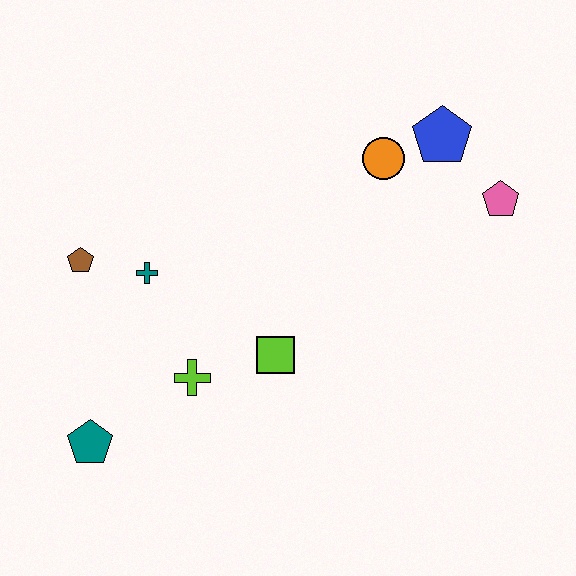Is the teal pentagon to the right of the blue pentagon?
No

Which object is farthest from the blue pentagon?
The teal pentagon is farthest from the blue pentagon.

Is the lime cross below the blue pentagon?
Yes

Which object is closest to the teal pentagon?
The lime cross is closest to the teal pentagon.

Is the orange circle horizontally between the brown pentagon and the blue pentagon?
Yes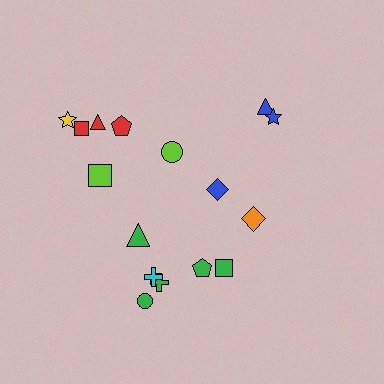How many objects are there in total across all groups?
There are 16 objects.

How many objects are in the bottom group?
There are 6 objects.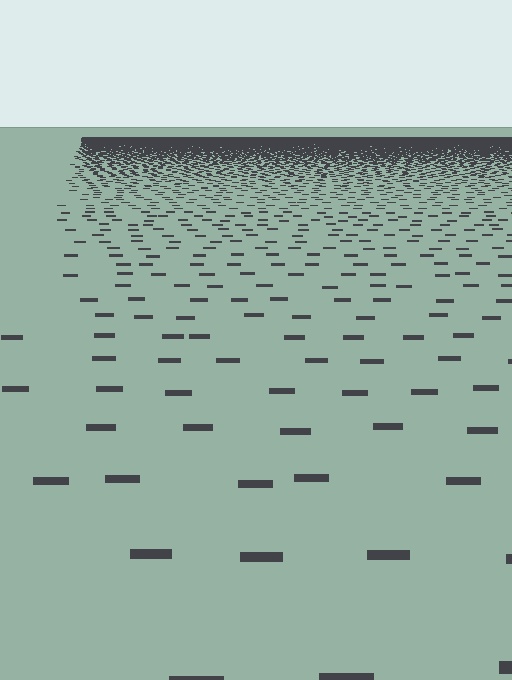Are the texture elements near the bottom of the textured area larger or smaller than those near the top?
Larger. Near the bottom, elements are closer to the viewer and appear at a bigger on-screen size.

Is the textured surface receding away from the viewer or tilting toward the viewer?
The surface is receding away from the viewer. Texture elements get smaller and denser toward the top.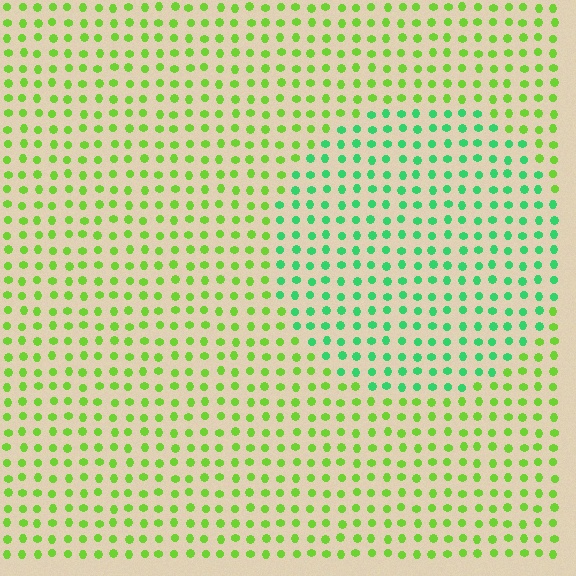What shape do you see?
I see a circle.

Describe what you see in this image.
The image is filled with small lime elements in a uniform arrangement. A circle-shaped region is visible where the elements are tinted to a slightly different hue, forming a subtle color boundary.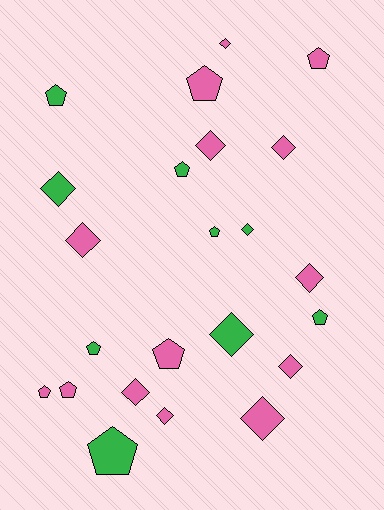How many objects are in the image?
There are 23 objects.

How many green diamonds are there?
There are 3 green diamonds.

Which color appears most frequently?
Pink, with 14 objects.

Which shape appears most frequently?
Diamond, with 12 objects.